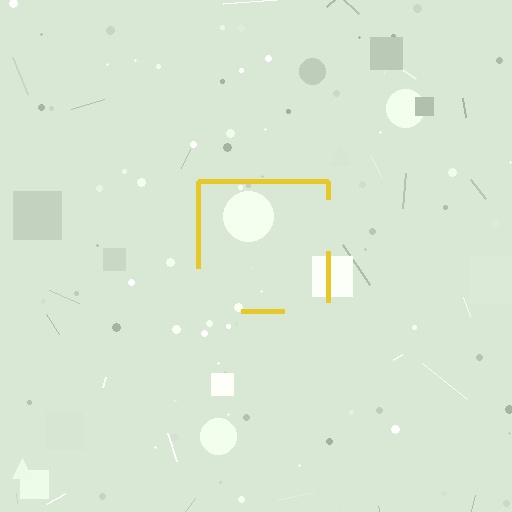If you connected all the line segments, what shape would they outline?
They would outline a square.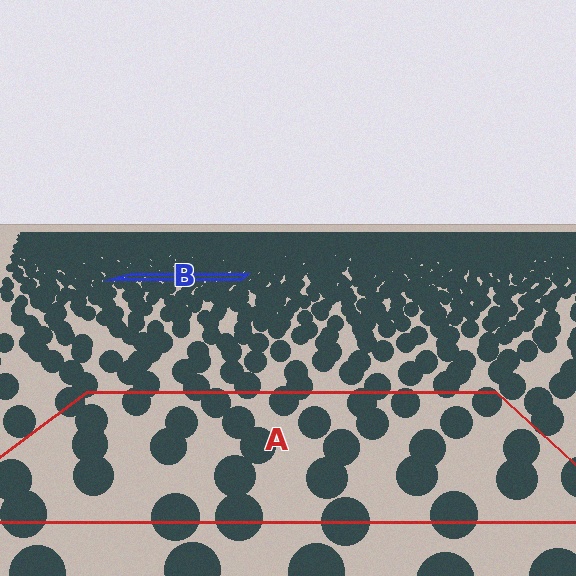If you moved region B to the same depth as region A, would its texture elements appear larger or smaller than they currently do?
They would appear larger. At a closer depth, the same texture elements are projected at a bigger on-screen size.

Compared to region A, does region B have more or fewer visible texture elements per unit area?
Region B has more texture elements per unit area — they are packed more densely because it is farther away.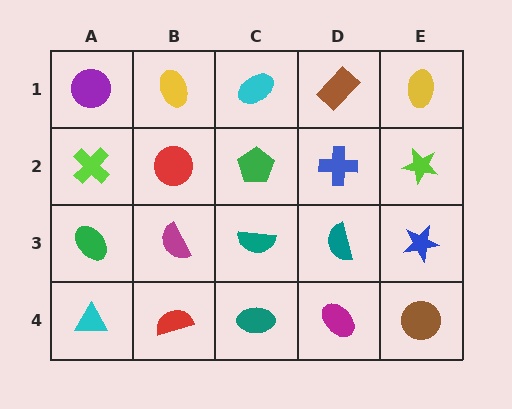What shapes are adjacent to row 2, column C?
A cyan ellipse (row 1, column C), a teal semicircle (row 3, column C), a red circle (row 2, column B), a blue cross (row 2, column D).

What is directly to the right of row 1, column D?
A yellow ellipse.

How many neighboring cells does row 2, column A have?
3.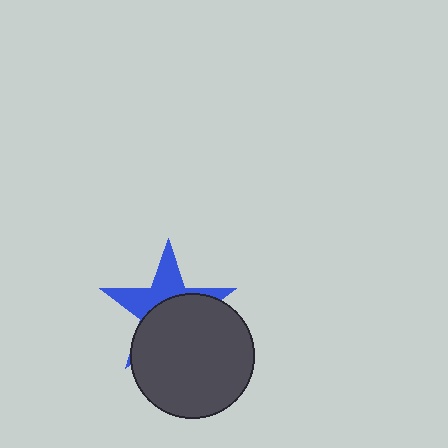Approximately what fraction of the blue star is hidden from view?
Roughly 58% of the blue star is hidden behind the dark gray circle.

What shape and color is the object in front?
The object in front is a dark gray circle.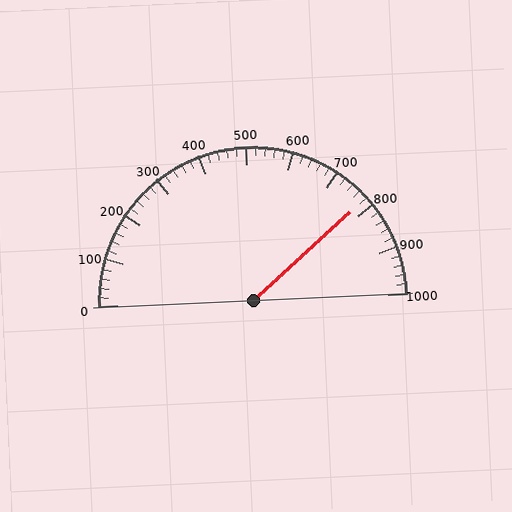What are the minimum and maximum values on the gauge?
The gauge ranges from 0 to 1000.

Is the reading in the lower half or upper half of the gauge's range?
The reading is in the upper half of the range (0 to 1000).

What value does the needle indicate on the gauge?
The needle indicates approximately 780.